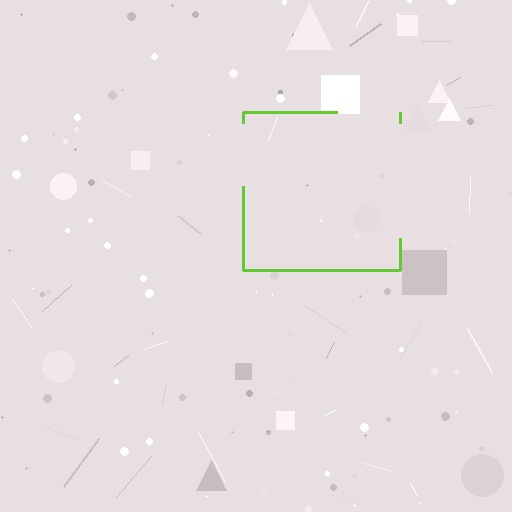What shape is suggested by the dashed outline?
The dashed outline suggests a square.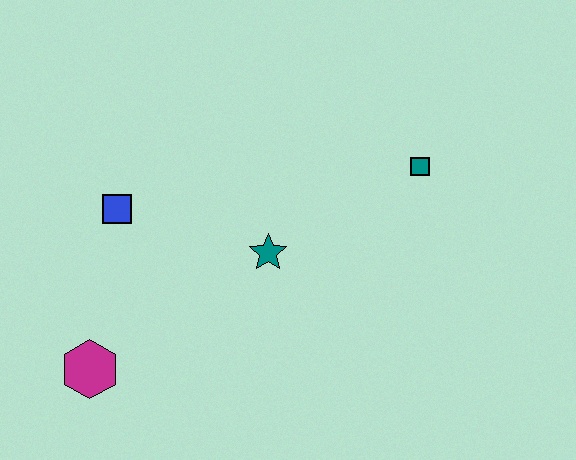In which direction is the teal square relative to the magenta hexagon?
The teal square is to the right of the magenta hexagon.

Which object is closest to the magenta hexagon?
The blue square is closest to the magenta hexagon.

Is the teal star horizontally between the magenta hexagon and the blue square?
No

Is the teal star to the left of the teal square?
Yes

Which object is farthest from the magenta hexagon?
The teal square is farthest from the magenta hexagon.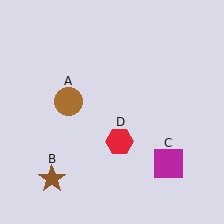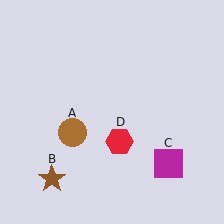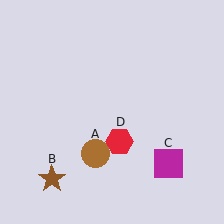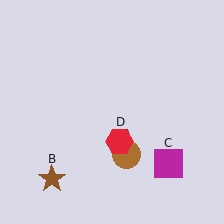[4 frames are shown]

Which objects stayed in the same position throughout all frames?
Brown star (object B) and magenta square (object C) and red hexagon (object D) remained stationary.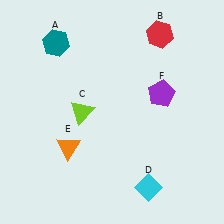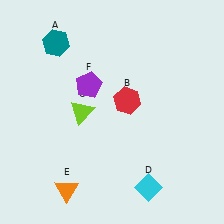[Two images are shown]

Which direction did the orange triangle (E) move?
The orange triangle (E) moved down.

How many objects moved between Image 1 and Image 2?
3 objects moved between the two images.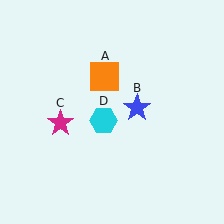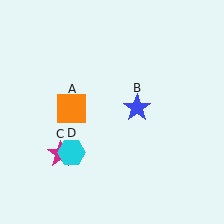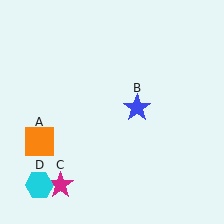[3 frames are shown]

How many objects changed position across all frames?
3 objects changed position: orange square (object A), magenta star (object C), cyan hexagon (object D).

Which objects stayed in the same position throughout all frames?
Blue star (object B) remained stationary.